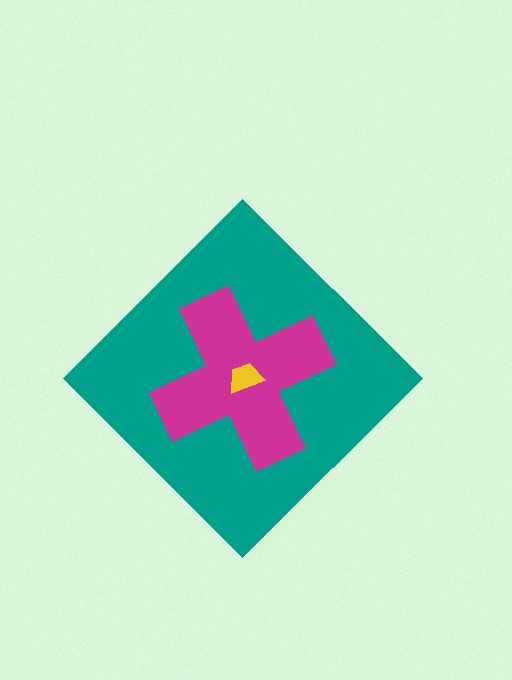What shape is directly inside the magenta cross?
The yellow trapezoid.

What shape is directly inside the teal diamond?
The magenta cross.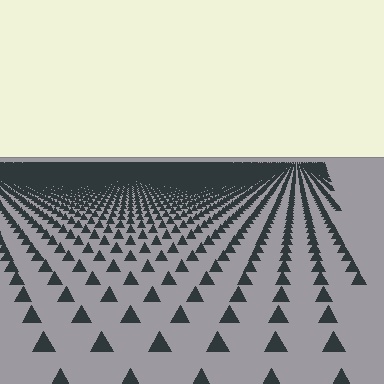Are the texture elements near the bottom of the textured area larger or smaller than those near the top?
Larger. Near the bottom, elements are closer to the viewer and appear at a bigger on-screen size.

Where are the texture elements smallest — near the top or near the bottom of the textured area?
Near the top.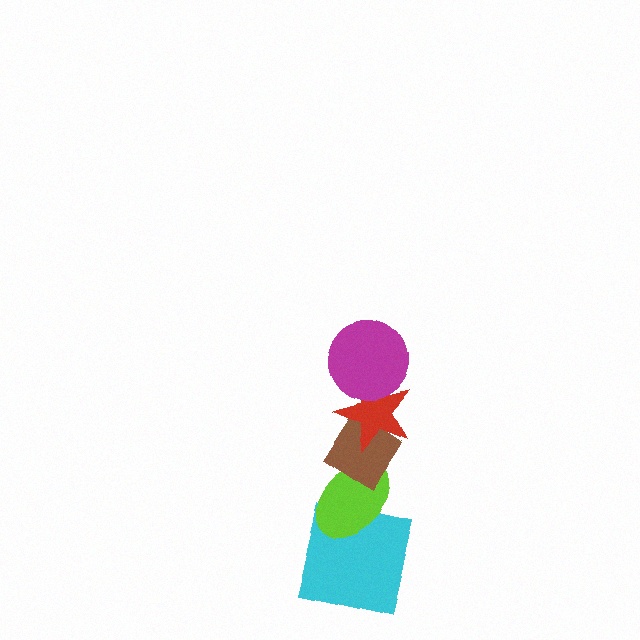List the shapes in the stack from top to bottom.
From top to bottom: the magenta circle, the red star, the brown diamond, the lime ellipse, the cyan square.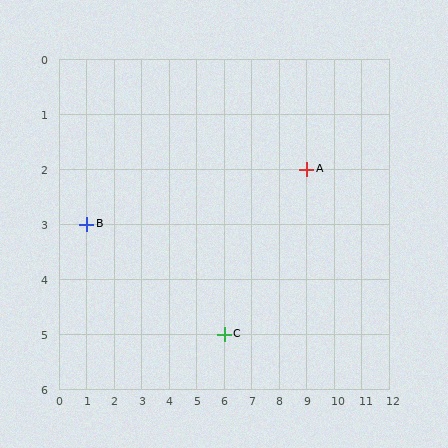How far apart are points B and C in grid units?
Points B and C are 5 columns and 2 rows apart (about 5.4 grid units diagonally).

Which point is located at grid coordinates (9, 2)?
Point A is at (9, 2).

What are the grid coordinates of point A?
Point A is at grid coordinates (9, 2).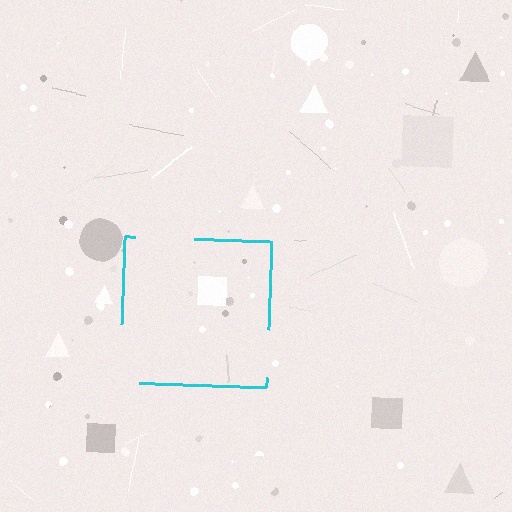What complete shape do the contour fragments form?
The contour fragments form a square.